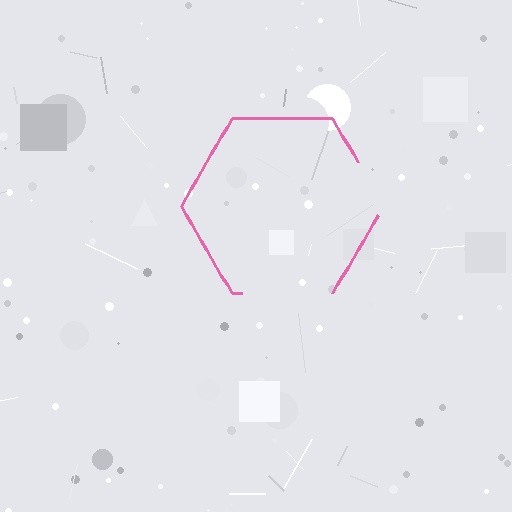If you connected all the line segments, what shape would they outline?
They would outline a hexagon.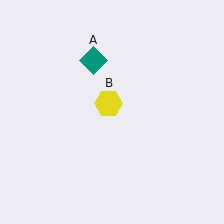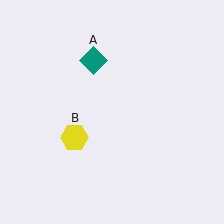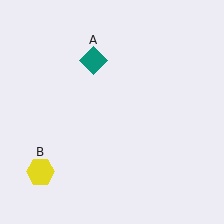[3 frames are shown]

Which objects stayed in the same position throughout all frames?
Teal diamond (object A) remained stationary.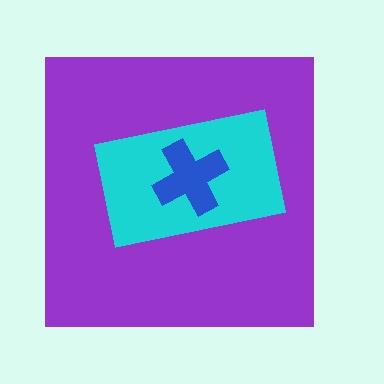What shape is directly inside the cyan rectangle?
The blue cross.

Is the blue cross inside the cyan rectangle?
Yes.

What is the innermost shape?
The blue cross.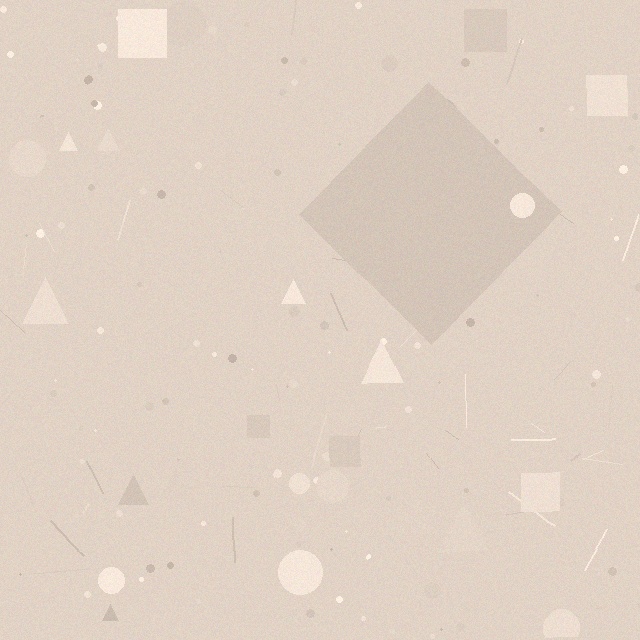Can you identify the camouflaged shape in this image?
The camouflaged shape is a diamond.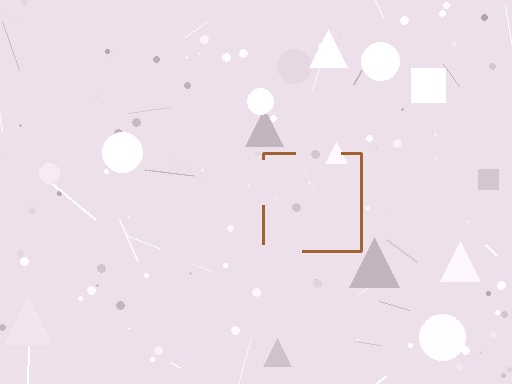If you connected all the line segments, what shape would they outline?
They would outline a square.